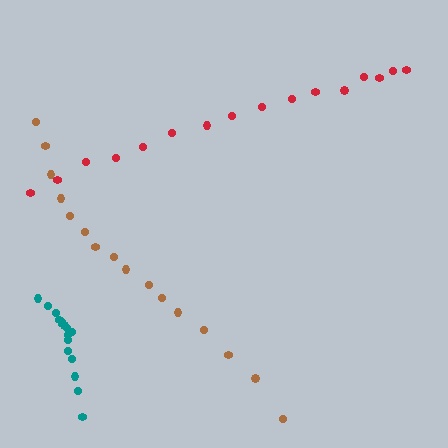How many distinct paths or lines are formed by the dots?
There are 3 distinct paths.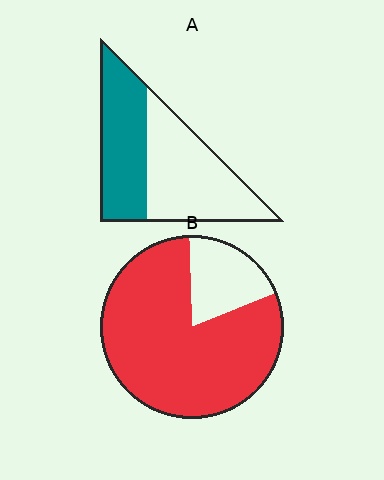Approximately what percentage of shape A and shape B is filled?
A is approximately 45% and B is approximately 80%.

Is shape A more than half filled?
No.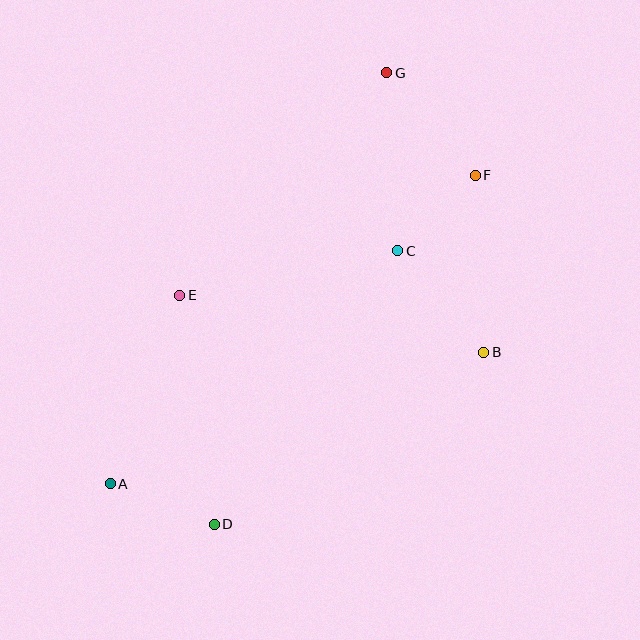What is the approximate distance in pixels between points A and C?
The distance between A and C is approximately 370 pixels.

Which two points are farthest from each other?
Points A and G are farthest from each other.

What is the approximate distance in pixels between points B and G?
The distance between B and G is approximately 296 pixels.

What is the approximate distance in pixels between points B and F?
The distance between B and F is approximately 177 pixels.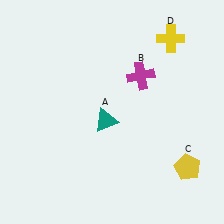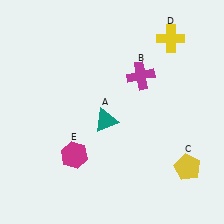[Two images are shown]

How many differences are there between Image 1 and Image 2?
There is 1 difference between the two images.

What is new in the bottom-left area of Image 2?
A magenta hexagon (E) was added in the bottom-left area of Image 2.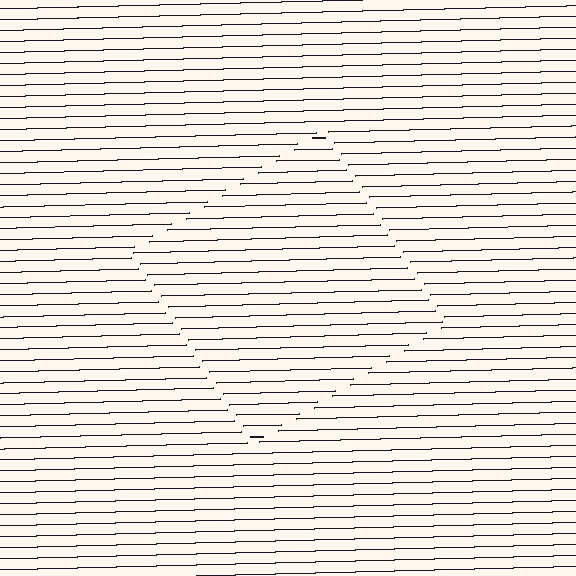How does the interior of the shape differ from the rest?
The interior of the shape contains the same grating, shifted by half a period — the contour is defined by the phase discontinuity where line-ends from the inner and outer gratings abut.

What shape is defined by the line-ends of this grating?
An illusory square. The interior of the shape contains the same grating, shifted by half a period — the contour is defined by the phase discontinuity where line-ends from the inner and outer gratings abut.